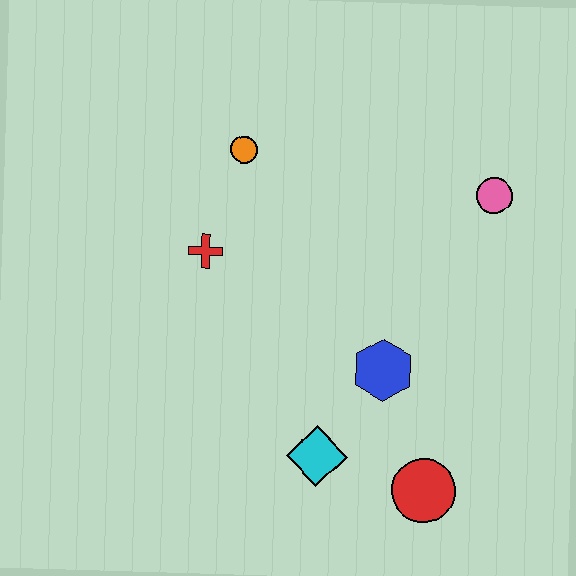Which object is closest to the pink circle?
The blue hexagon is closest to the pink circle.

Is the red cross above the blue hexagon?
Yes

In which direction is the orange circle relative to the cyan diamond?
The orange circle is above the cyan diamond.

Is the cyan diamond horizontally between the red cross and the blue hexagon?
Yes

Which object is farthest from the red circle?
The orange circle is farthest from the red circle.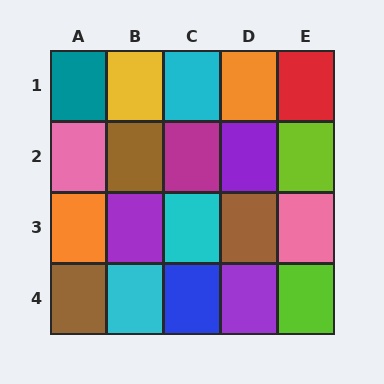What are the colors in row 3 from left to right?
Orange, purple, cyan, brown, pink.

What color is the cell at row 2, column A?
Pink.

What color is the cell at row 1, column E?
Red.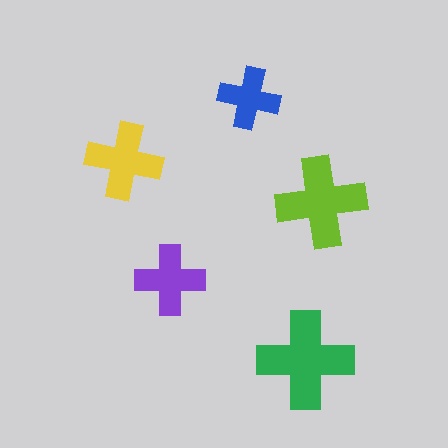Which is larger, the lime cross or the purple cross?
The lime one.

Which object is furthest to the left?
The yellow cross is leftmost.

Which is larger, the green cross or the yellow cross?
The green one.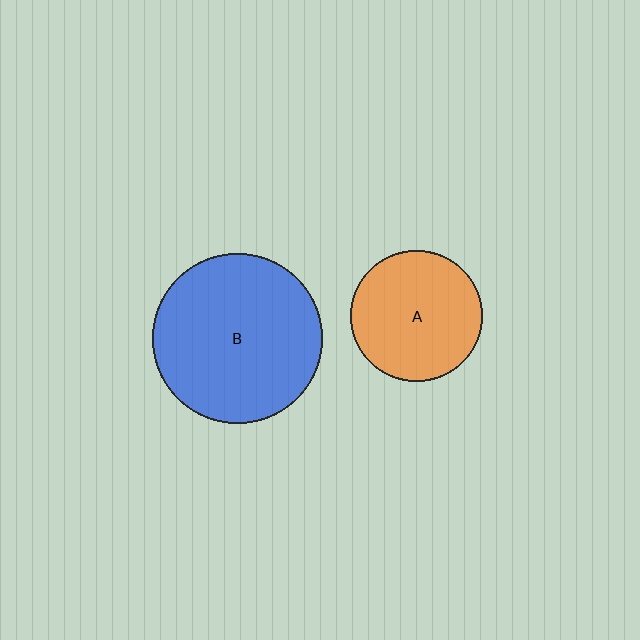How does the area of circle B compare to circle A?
Approximately 1.7 times.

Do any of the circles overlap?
No, none of the circles overlap.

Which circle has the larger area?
Circle B (blue).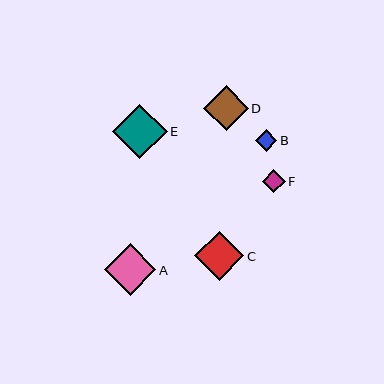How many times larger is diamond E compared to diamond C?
Diamond E is approximately 1.1 times the size of diamond C.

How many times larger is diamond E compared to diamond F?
Diamond E is approximately 2.4 times the size of diamond F.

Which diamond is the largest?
Diamond E is the largest with a size of approximately 55 pixels.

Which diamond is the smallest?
Diamond B is the smallest with a size of approximately 22 pixels.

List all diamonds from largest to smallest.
From largest to smallest: E, A, C, D, F, B.